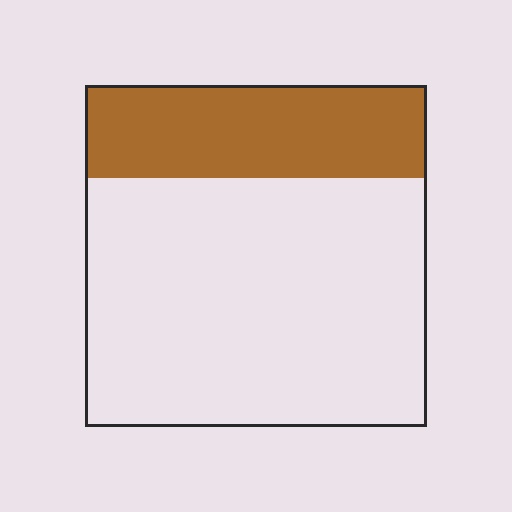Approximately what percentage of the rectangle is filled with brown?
Approximately 25%.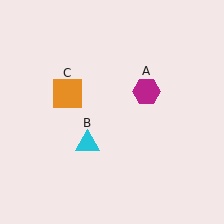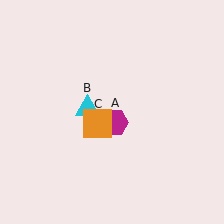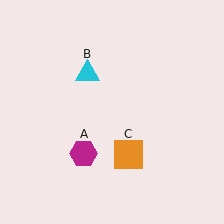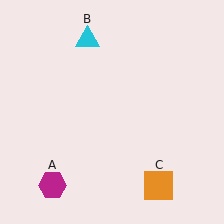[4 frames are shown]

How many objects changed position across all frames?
3 objects changed position: magenta hexagon (object A), cyan triangle (object B), orange square (object C).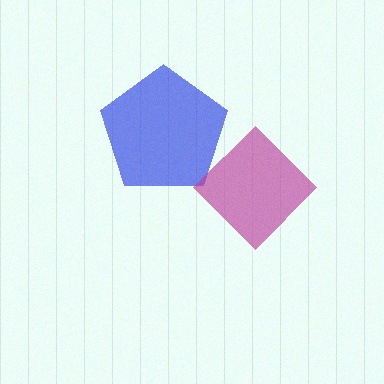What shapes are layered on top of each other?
The layered shapes are: a blue pentagon, a magenta diamond.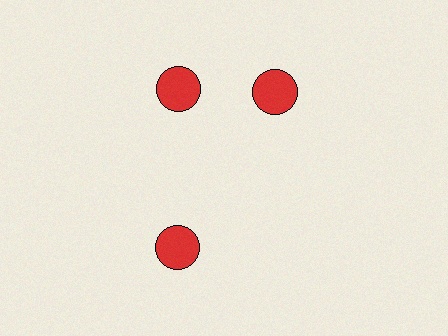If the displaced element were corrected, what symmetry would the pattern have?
It would have 3-fold rotational symmetry — the pattern would map onto itself every 120 degrees.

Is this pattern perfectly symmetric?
No. The 3 red circles are arranged in a ring, but one element near the 3 o'clock position is rotated out of alignment along the ring, breaking the 3-fold rotational symmetry.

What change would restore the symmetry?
The symmetry would be restored by rotating it back into even spacing with its neighbors so that all 3 circles sit at equal angles and equal distance from the center.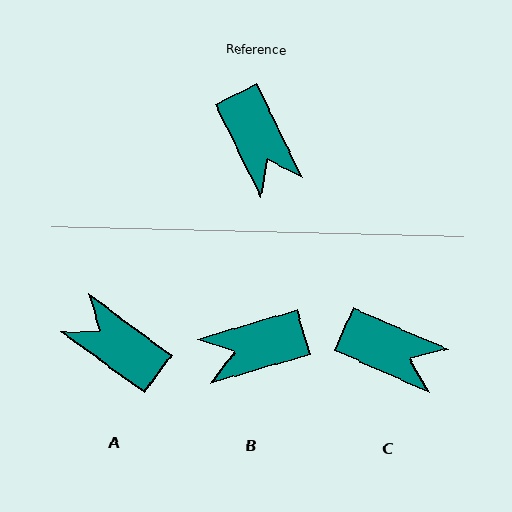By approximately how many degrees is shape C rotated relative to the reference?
Approximately 40 degrees counter-clockwise.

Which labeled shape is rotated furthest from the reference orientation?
A, about 152 degrees away.